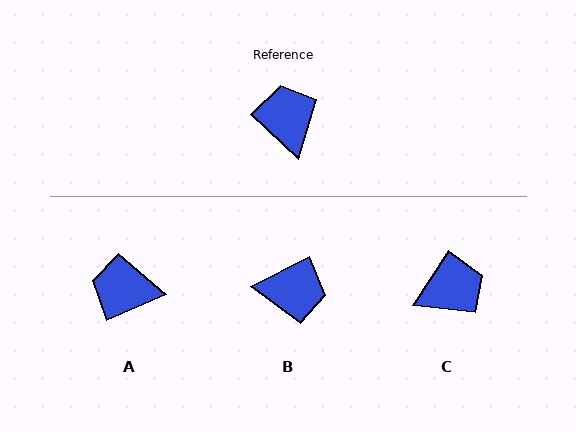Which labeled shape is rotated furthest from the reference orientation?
B, about 110 degrees away.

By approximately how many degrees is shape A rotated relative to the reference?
Approximately 66 degrees counter-clockwise.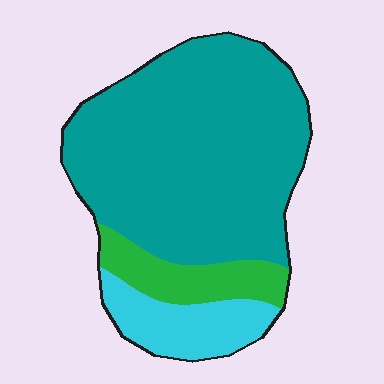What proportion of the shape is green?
Green covers around 15% of the shape.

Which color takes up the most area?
Teal, at roughly 70%.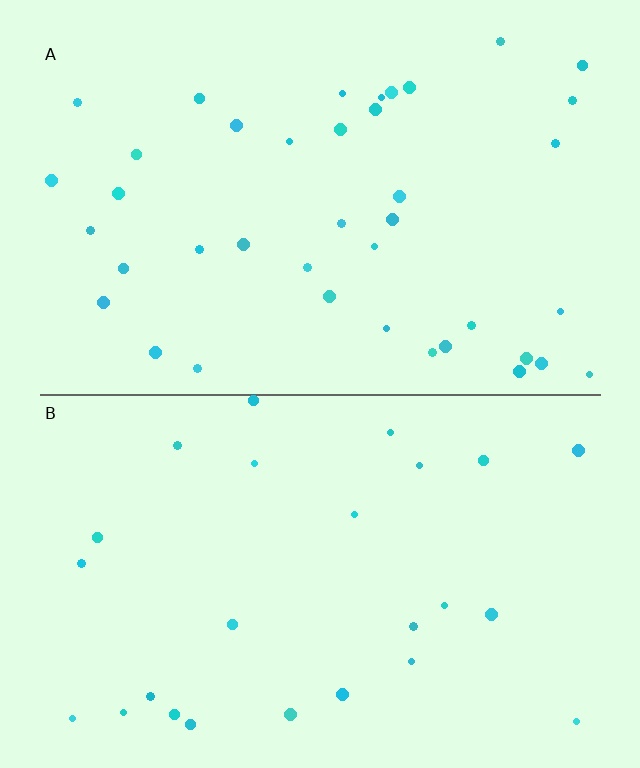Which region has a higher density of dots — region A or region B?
A (the top).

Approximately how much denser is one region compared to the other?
Approximately 1.6× — region A over region B.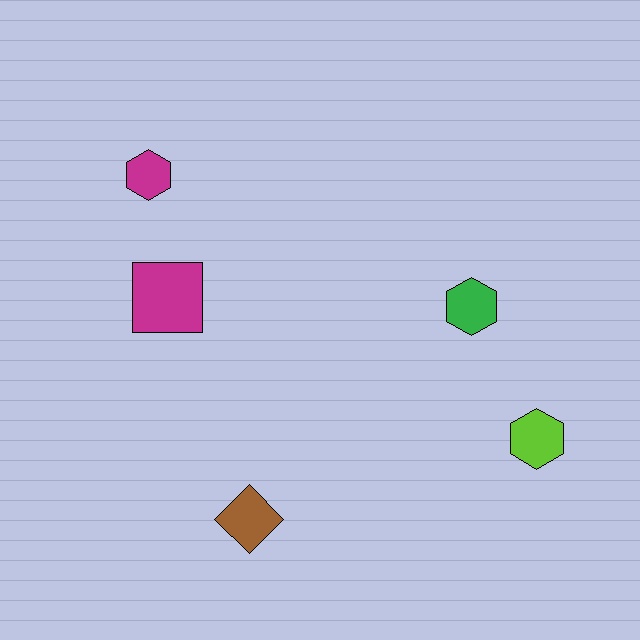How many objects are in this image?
There are 5 objects.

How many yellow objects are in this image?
There are no yellow objects.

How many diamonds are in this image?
There is 1 diamond.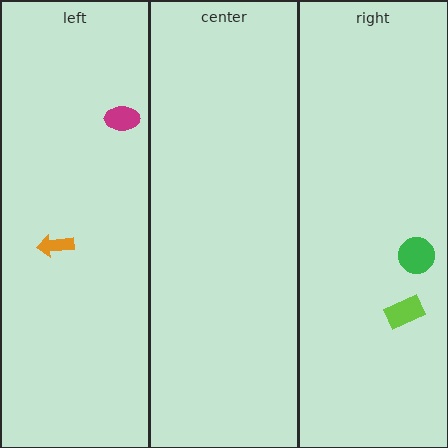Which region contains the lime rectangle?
The right region.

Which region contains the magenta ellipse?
The left region.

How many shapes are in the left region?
2.